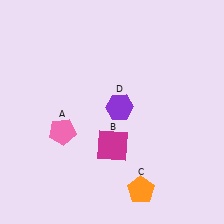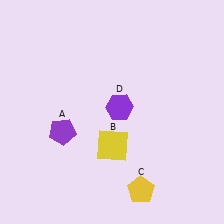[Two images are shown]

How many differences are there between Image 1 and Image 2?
There are 3 differences between the two images.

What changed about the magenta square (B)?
In Image 1, B is magenta. In Image 2, it changed to yellow.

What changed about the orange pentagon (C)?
In Image 1, C is orange. In Image 2, it changed to yellow.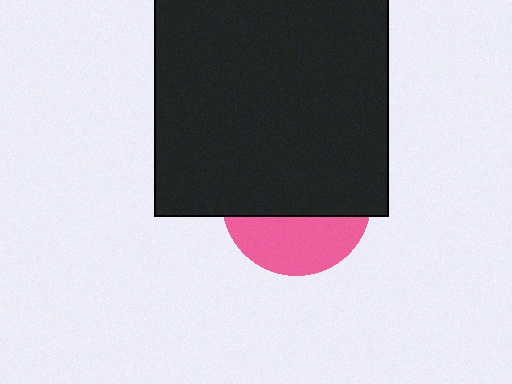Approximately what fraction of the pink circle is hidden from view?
Roughly 64% of the pink circle is hidden behind the black rectangle.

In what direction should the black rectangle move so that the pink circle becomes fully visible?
The black rectangle should move up. That is the shortest direction to clear the overlap and leave the pink circle fully visible.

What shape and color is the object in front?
The object in front is a black rectangle.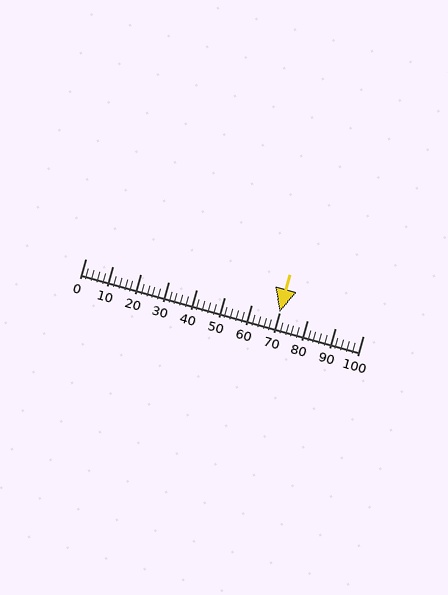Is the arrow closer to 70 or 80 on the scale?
The arrow is closer to 70.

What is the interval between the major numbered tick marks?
The major tick marks are spaced 10 units apart.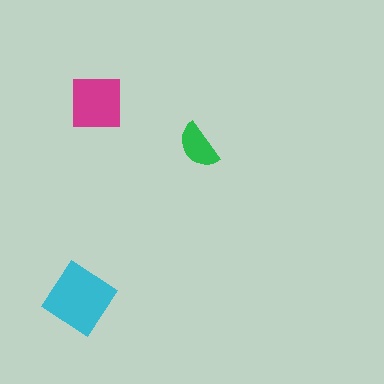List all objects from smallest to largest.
The green semicircle, the magenta square, the cyan diamond.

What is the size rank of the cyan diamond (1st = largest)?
1st.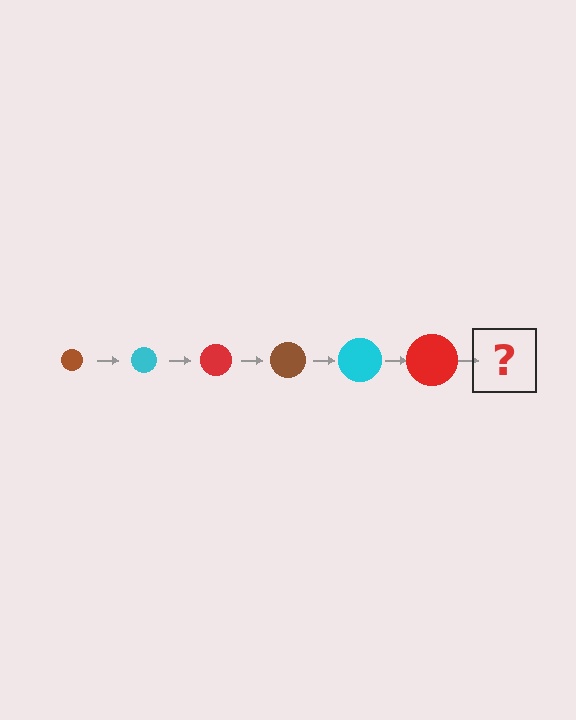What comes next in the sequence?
The next element should be a brown circle, larger than the previous one.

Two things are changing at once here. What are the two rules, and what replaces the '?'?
The two rules are that the circle grows larger each step and the color cycles through brown, cyan, and red. The '?' should be a brown circle, larger than the previous one.